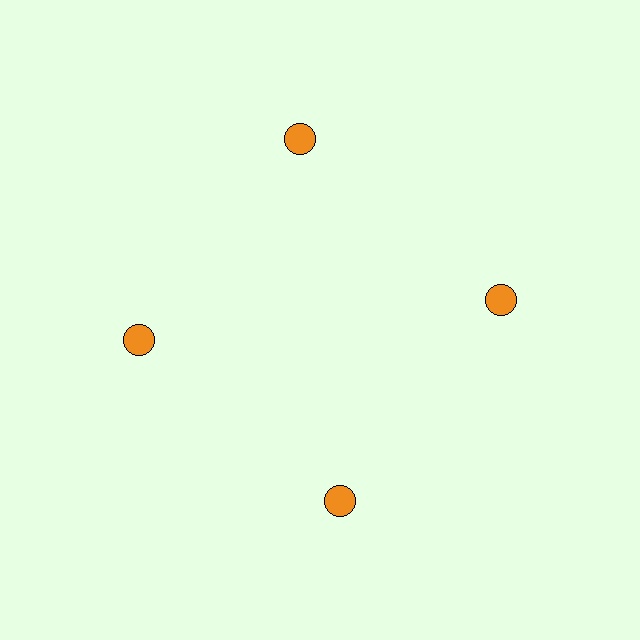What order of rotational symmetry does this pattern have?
This pattern has 4-fold rotational symmetry.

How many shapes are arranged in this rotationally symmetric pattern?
There are 4 shapes, arranged in 4 groups of 1.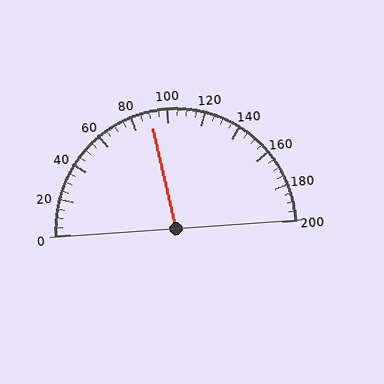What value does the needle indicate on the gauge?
The needle indicates approximately 90.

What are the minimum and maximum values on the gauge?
The gauge ranges from 0 to 200.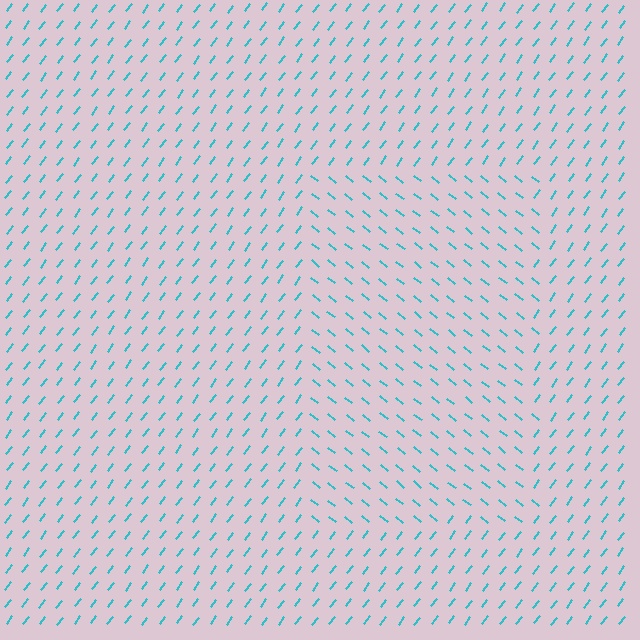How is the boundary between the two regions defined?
The boundary is defined purely by a change in line orientation (approximately 88 degrees difference). All lines are the same color and thickness.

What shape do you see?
I see a rectangle.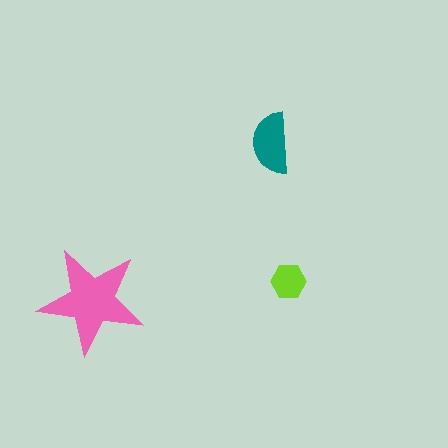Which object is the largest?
The pink star.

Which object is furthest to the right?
The lime hexagon is rightmost.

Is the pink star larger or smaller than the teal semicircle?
Larger.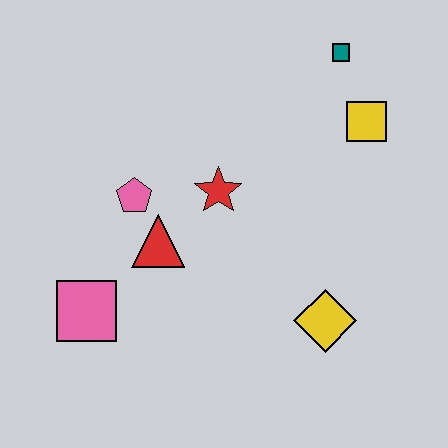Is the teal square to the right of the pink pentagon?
Yes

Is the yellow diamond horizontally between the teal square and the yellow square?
No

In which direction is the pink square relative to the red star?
The pink square is to the left of the red star.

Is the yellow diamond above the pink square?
No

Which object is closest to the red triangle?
The pink pentagon is closest to the red triangle.